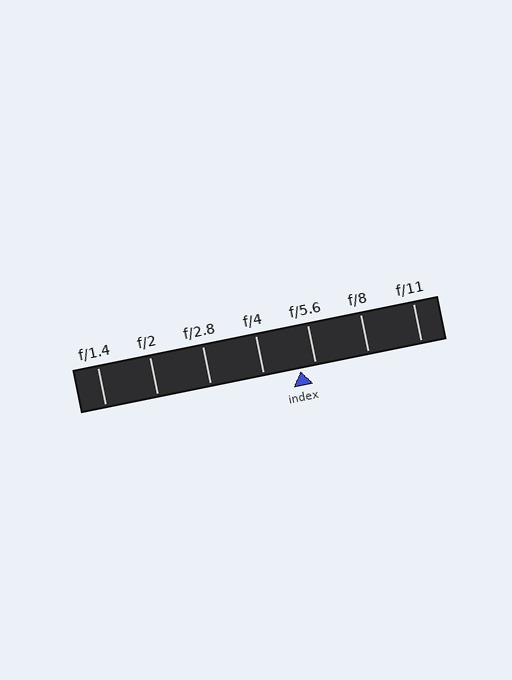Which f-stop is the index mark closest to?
The index mark is closest to f/5.6.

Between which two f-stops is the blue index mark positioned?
The index mark is between f/4 and f/5.6.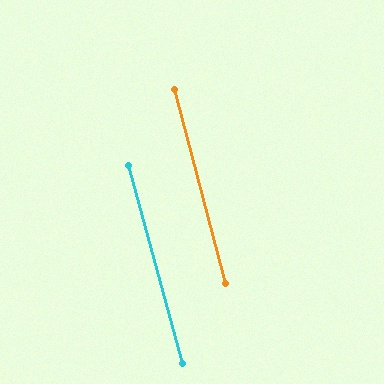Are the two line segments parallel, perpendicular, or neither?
Parallel — their directions differ by only 0.6°.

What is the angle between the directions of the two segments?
Approximately 1 degree.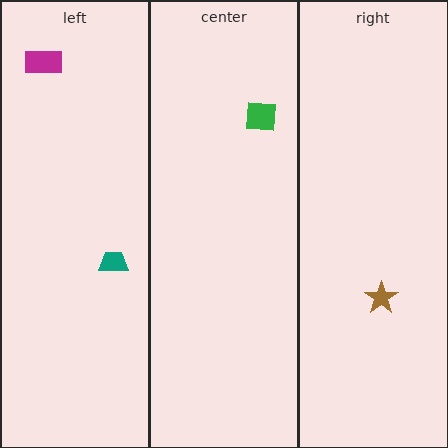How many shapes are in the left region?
2.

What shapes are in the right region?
The brown star.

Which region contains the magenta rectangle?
The left region.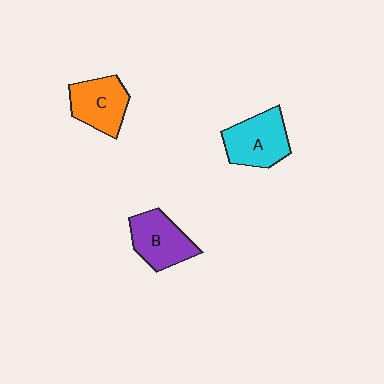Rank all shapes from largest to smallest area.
From largest to smallest: A (cyan), B (purple), C (orange).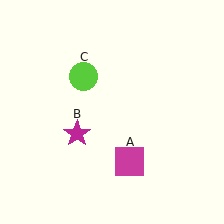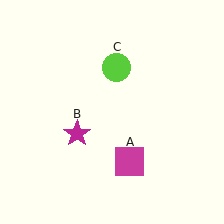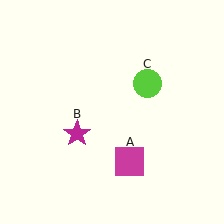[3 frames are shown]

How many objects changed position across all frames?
1 object changed position: lime circle (object C).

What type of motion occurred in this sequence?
The lime circle (object C) rotated clockwise around the center of the scene.